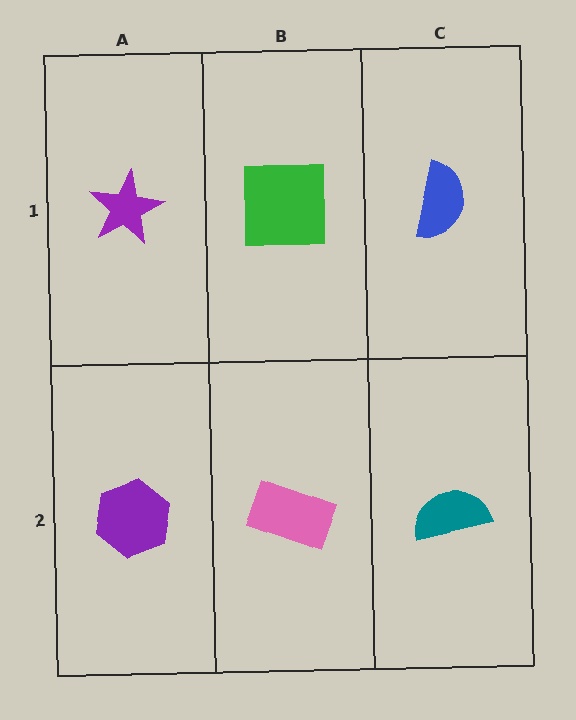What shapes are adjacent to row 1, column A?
A purple hexagon (row 2, column A), a green square (row 1, column B).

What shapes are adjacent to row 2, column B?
A green square (row 1, column B), a purple hexagon (row 2, column A), a teal semicircle (row 2, column C).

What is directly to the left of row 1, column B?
A purple star.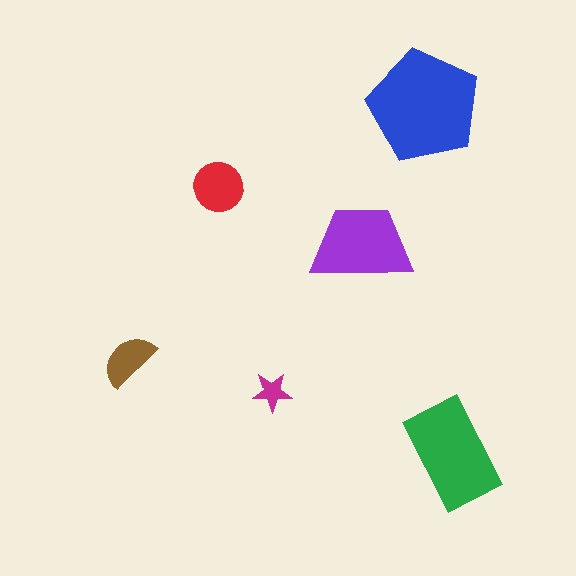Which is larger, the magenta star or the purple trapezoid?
The purple trapezoid.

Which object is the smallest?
The magenta star.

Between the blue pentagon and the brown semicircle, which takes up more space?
The blue pentagon.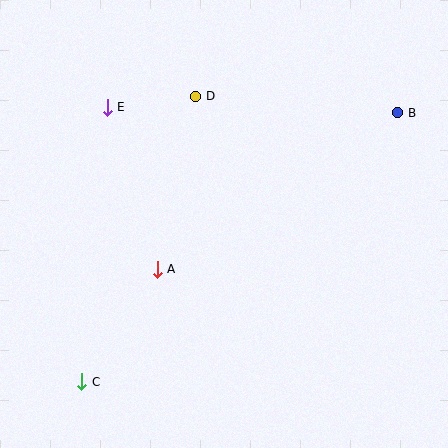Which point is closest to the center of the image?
Point A at (157, 269) is closest to the center.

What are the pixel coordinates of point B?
Point B is at (398, 113).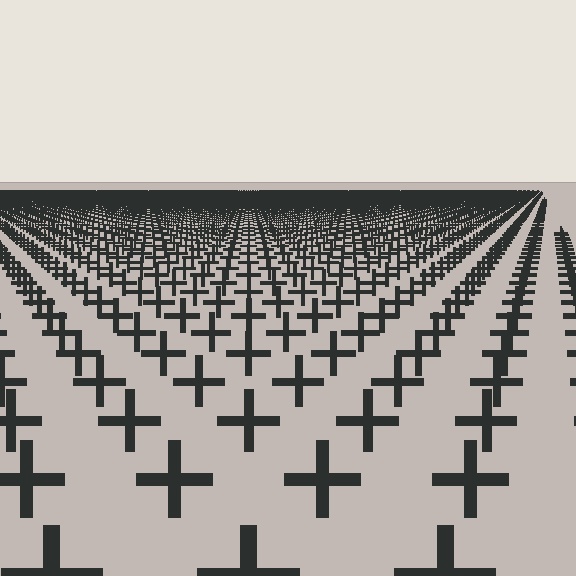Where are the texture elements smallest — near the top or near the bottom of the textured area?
Near the top.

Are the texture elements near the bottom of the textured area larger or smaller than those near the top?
Larger. Near the bottom, elements are closer to the viewer and appear at a bigger on-screen size.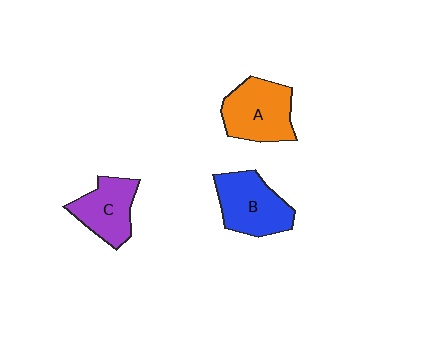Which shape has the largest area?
Shape A (orange).